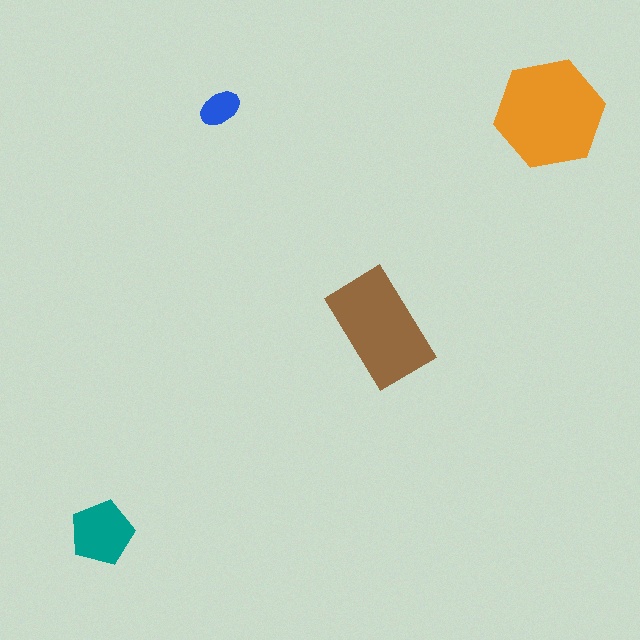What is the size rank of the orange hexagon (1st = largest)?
1st.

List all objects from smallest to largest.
The blue ellipse, the teal pentagon, the brown rectangle, the orange hexagon.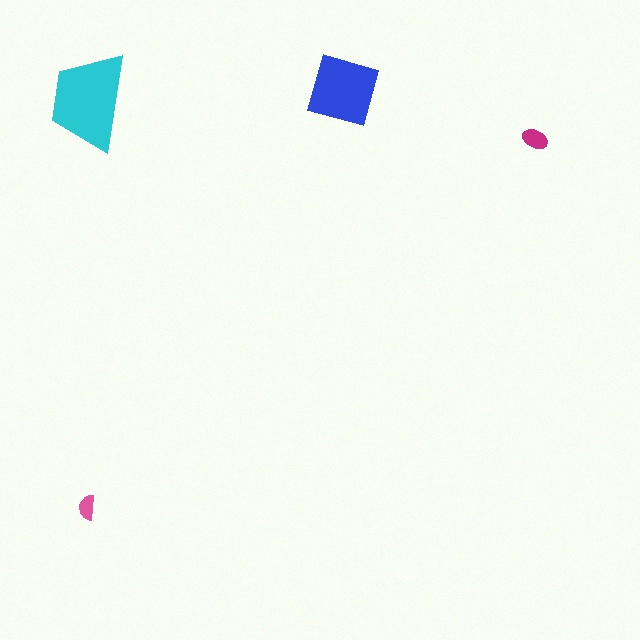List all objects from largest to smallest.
The cyan trapezoid, the blue diamond, the magenta ellipse, the pink semicircle.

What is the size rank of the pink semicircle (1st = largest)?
4th.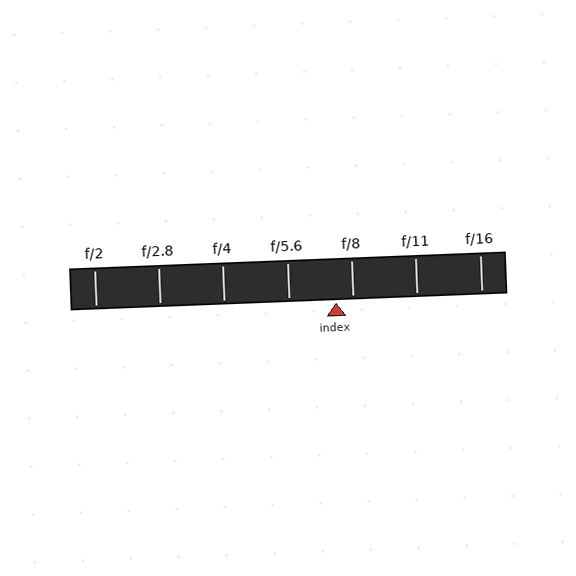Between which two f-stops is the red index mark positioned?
The index mark is between f/5.6 and f/8.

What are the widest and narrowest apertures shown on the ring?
The widest aperture shown is f/2 and the narrowest is f/16.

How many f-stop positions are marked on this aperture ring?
There are 7 f-stop positions marked.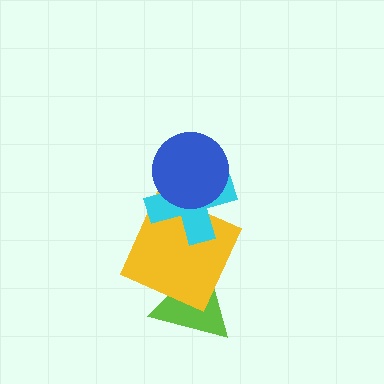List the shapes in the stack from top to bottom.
From top to bottom: the blue circle, the cyan cross, the yellow square, the lime triangle.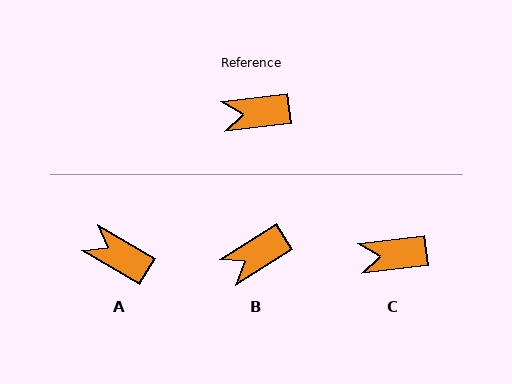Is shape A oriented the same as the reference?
No, it is off by about 38 degrees.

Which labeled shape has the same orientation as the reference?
C.